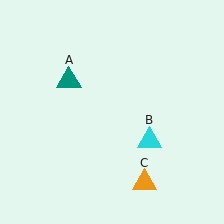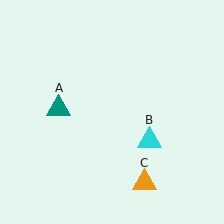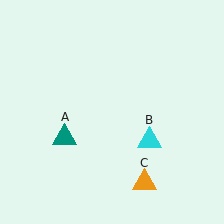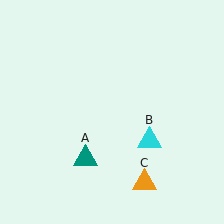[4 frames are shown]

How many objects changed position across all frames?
1 object changed position: teal triangle (object A).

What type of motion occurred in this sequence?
The teal triangle (object A) rotated counterclockwise around the center of the scene.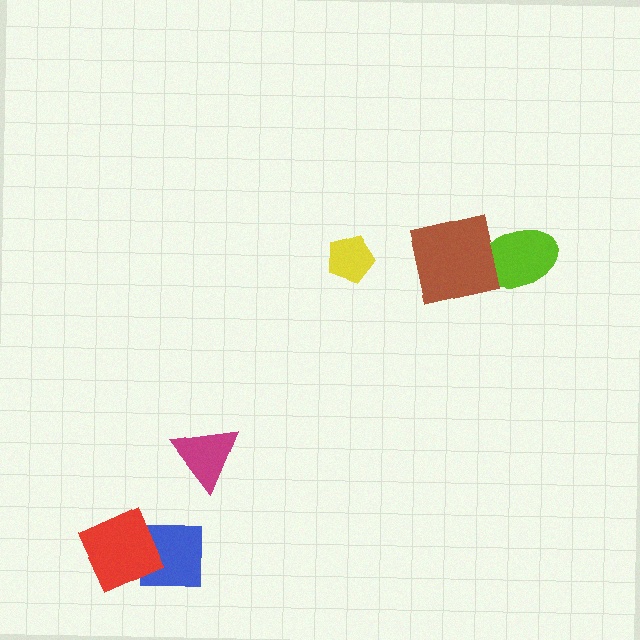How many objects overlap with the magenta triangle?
0 objects overlap with the magenta triangle.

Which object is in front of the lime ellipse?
The brown square is in front of the lime ellipse.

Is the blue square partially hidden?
Yes, it is partially covered by another shape.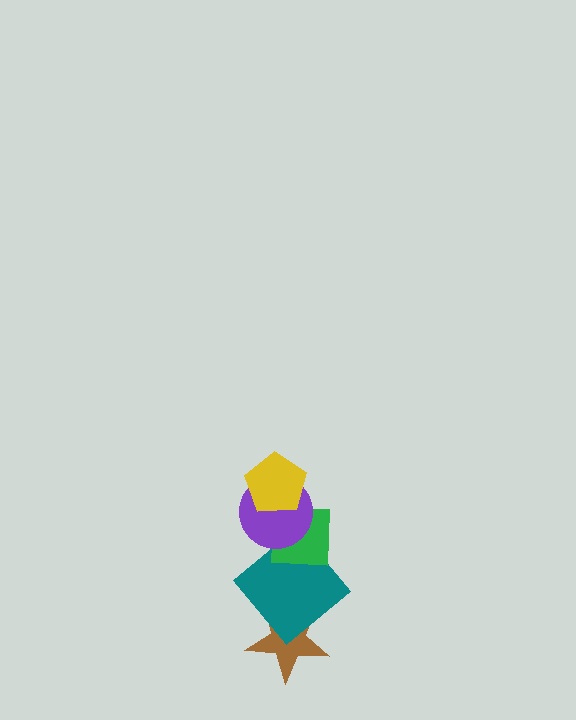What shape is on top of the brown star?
The teal diamond is on top of the brown star.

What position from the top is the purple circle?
The purple circle is 2nd from the top.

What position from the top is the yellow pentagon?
The yellow pentagon is 1st from the top.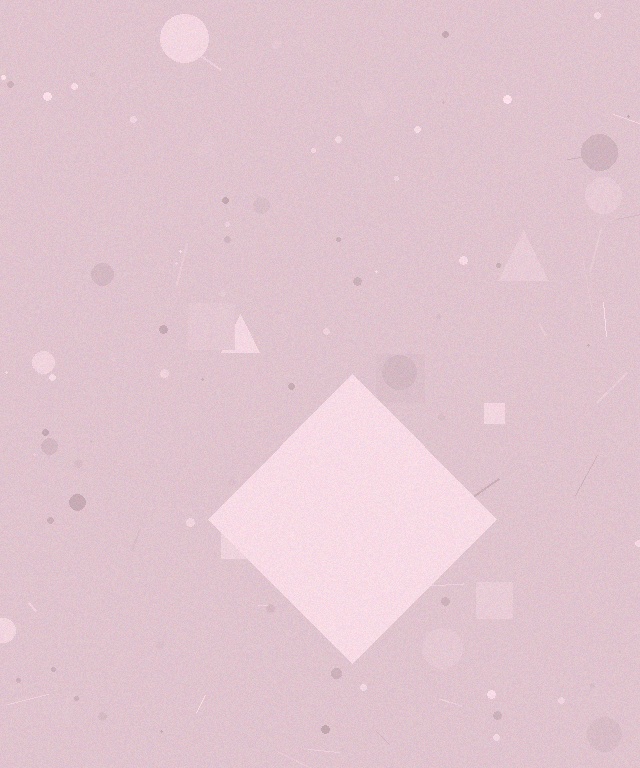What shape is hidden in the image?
A diamond is hidden in the image.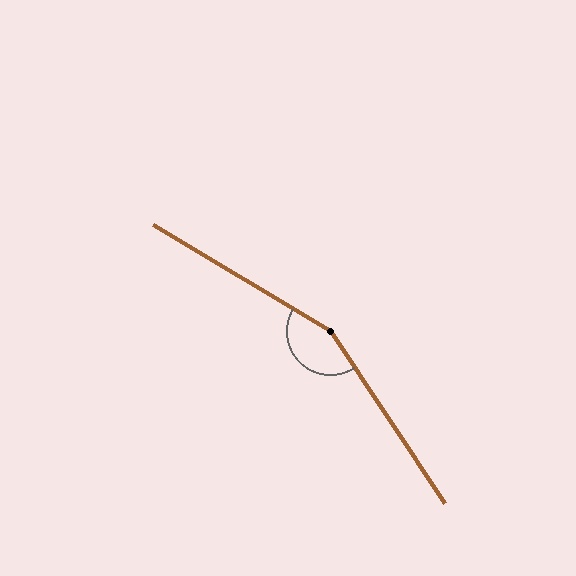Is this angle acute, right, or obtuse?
It is obtuse.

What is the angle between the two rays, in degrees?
Approximately 155 degrees.